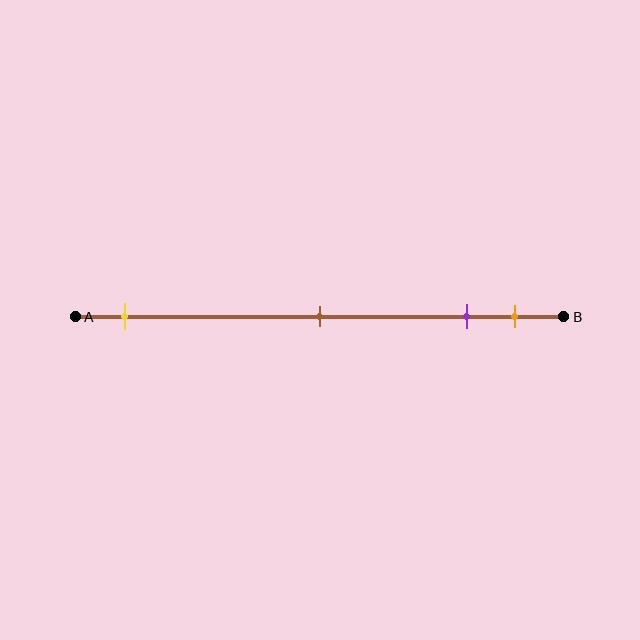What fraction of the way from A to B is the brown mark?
The brown mark is approximately 50% (0.5) of the way from A to B.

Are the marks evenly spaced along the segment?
No, the marks are not evenly spaced.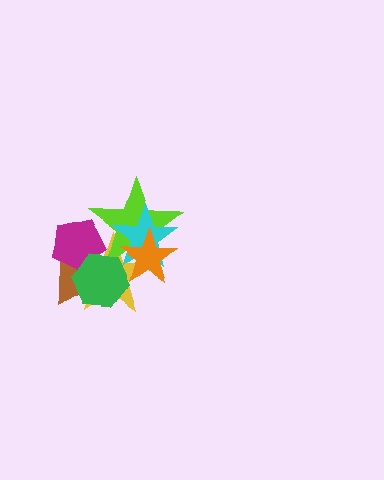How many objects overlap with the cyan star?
3 objects overlap with the cyan star.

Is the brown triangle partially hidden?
Yes, it is partially covered by another shape.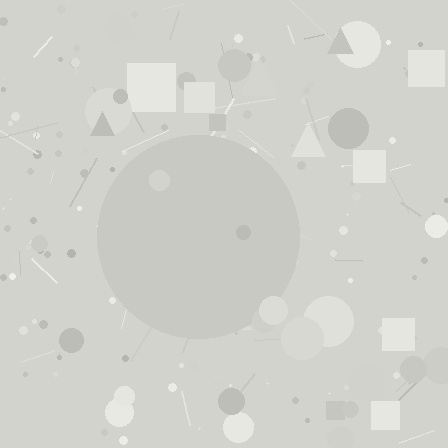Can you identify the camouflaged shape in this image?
The camouflaged shape is a circle.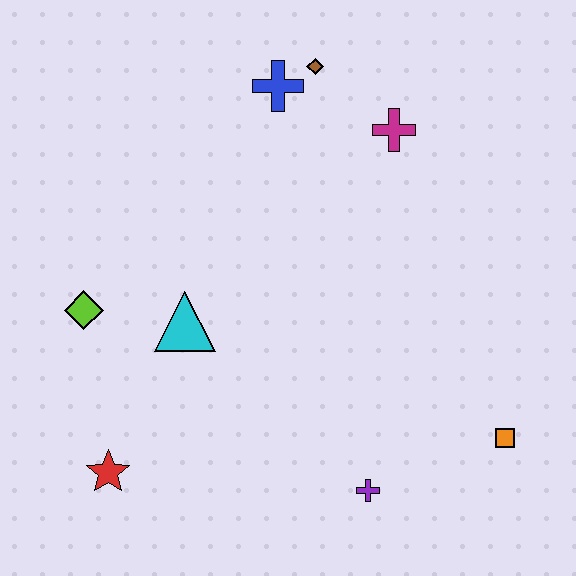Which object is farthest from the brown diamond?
The red star is farthest from the brown diamond.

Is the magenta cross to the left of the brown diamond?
No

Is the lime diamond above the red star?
Yes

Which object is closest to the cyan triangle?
The lime diamond is closest to the cyan triangle.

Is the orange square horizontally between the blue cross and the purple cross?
No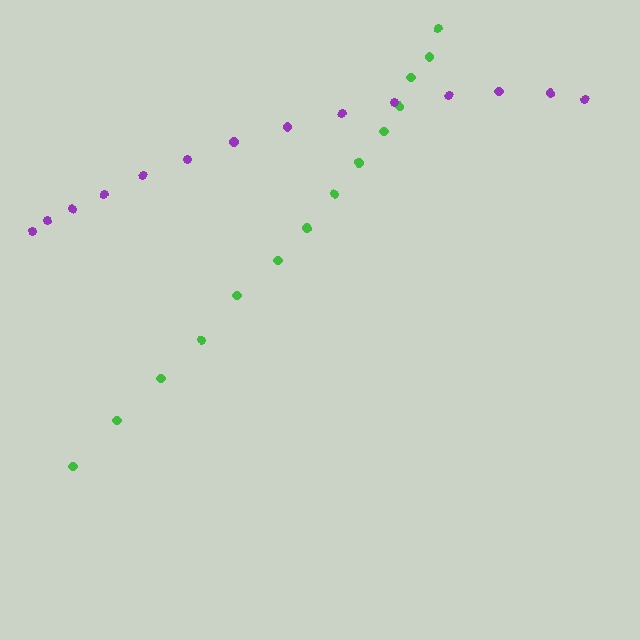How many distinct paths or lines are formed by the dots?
There are 2 distinct paths.